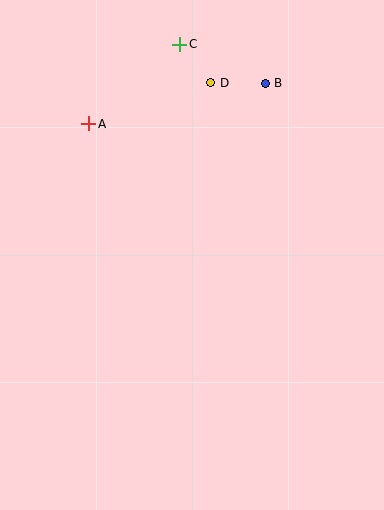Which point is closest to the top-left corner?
Point A is closest to the top-left corner.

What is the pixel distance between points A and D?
The distance between A and D is 129 pixels.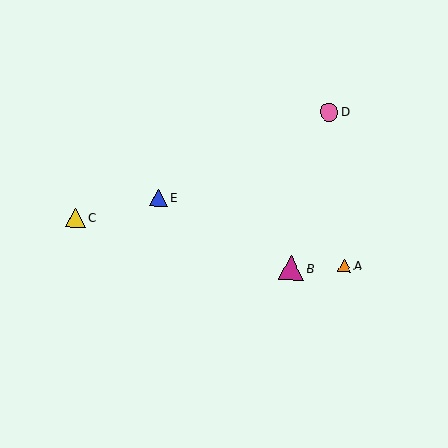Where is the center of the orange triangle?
The center of the orange triangle is at (344, 266).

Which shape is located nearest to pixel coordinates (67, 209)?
The yellow triangle (labeled C) at (76, 218) is nearest to that location.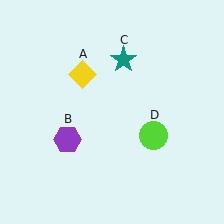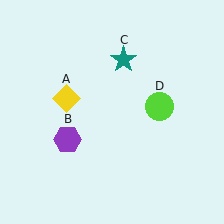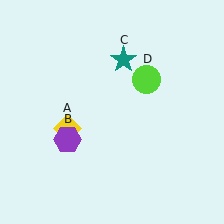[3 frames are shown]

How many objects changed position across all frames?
2 objects changed position: yellow diamond (object A), lime circle (object D).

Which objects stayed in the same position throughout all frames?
Purple hexagon (object B) and teal star (object C) remained stationary.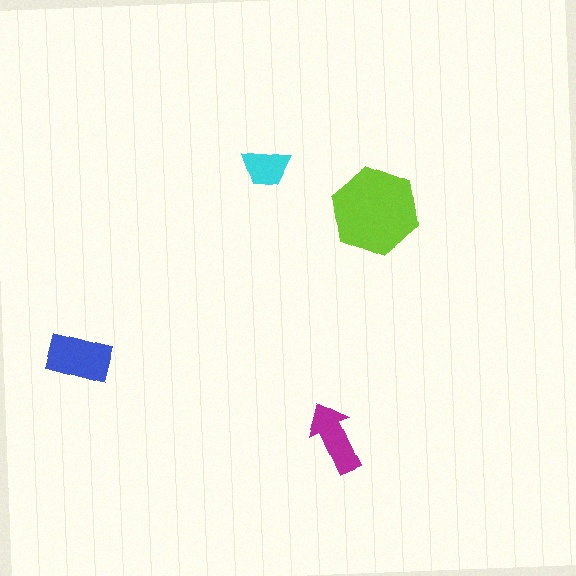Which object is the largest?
The lime hexagon.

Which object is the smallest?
The cyan trapezoid.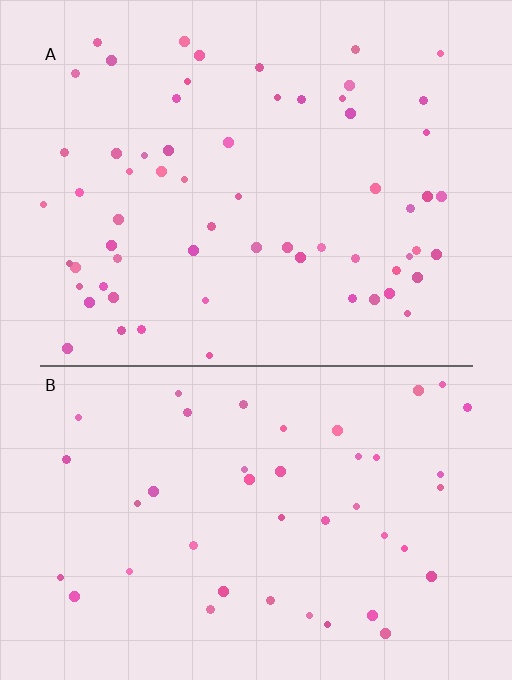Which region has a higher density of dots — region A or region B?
A (the top).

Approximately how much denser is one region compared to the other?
Approximately 1.4× — region A over region B.